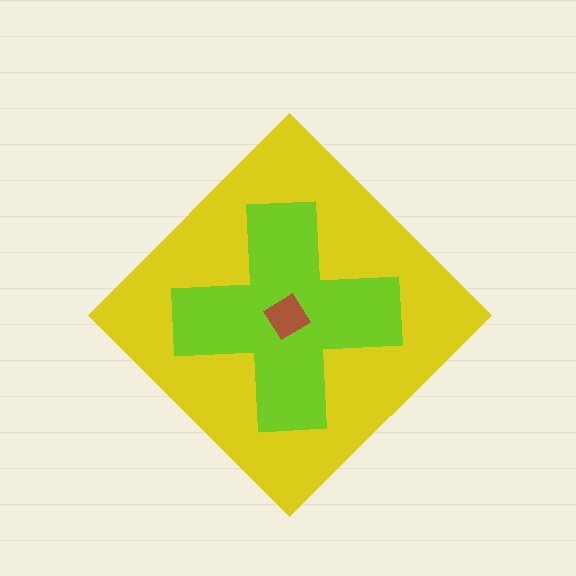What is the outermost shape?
The yellow diamond.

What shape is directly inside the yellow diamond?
The lime cross.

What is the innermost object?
The brown diamond.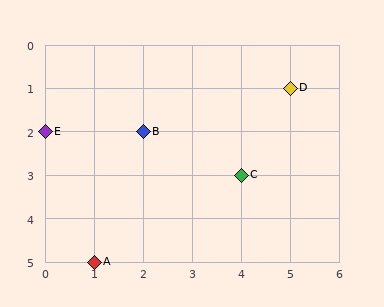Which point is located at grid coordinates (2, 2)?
Point B is at (2, 2).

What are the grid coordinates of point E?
Point E is at grid coordinates (0, 2).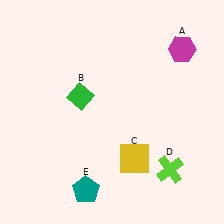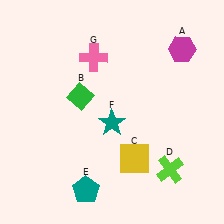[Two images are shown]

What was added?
A teal star (F), a pink cross (G) were added in Image 2.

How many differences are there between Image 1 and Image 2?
There are 2 differences between the two images.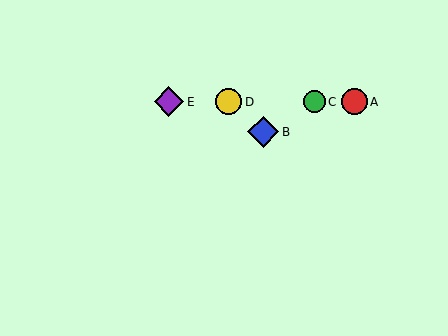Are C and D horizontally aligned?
Yes, both are at y≈102.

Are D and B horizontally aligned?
No, D is at y≈102 and B is at y≈132.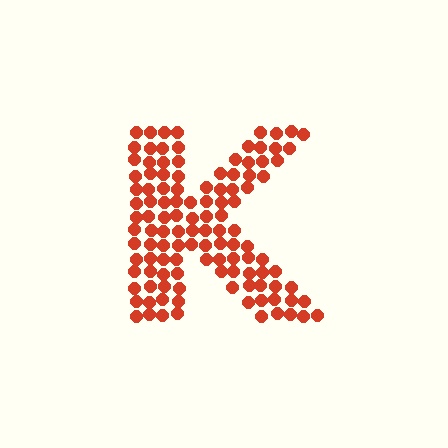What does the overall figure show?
The overall figure shows the letter K.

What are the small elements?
The small elements are circles.